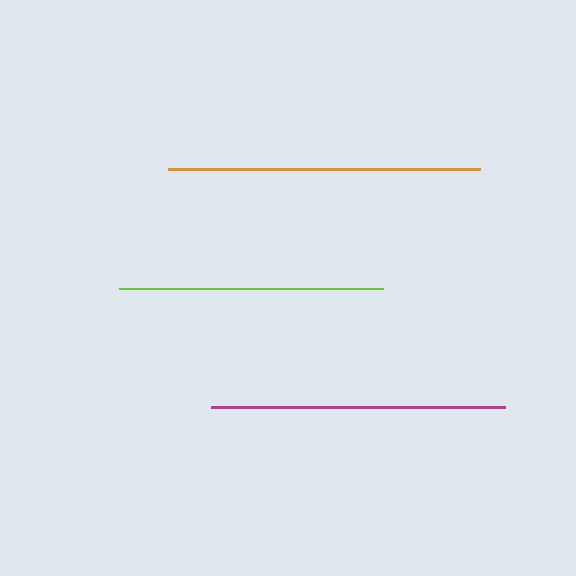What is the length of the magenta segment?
The magenta segment is approximately 294 pixels long.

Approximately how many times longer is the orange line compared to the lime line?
The orange line is approximately 1.2 times the length of the lime line.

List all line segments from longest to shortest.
From longest to shortest: orange, magenta, lime.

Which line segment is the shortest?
The lime line is the shortest at approximately 265 pixels.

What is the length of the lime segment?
The lime segment is approximately 265 pixels long.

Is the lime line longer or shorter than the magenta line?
The magenta line is longer than the lime line.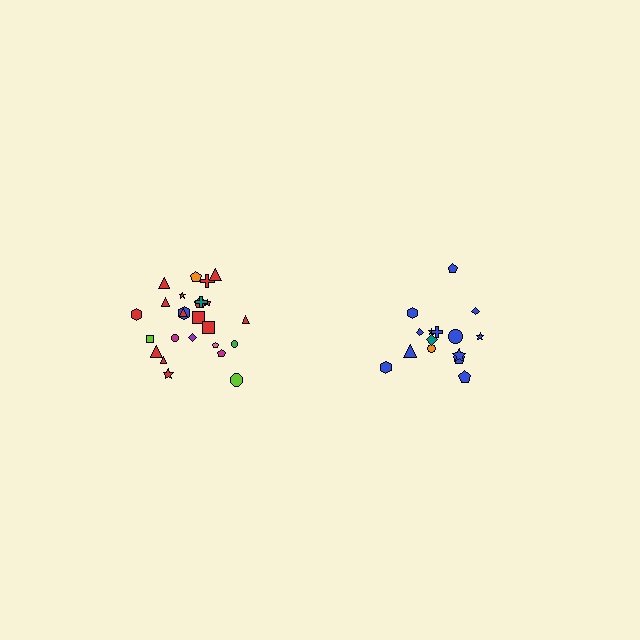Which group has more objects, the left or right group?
The left group.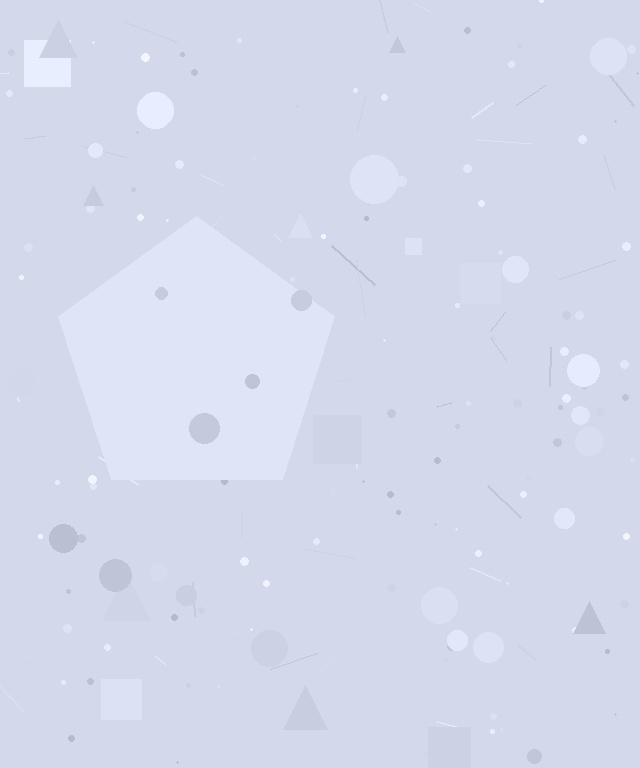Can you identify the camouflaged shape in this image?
The camouflaged shape is a pentagon.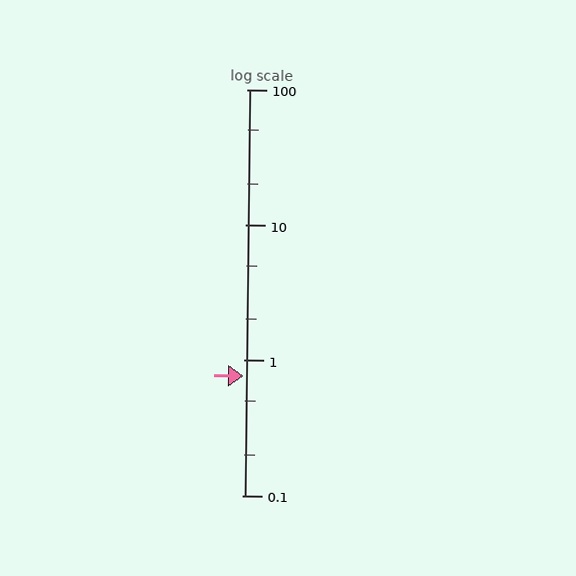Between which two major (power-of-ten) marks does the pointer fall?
The pointer is between 0.1 and 1.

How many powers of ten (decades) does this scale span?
The scale spans 3 decades, from 0.1 to 100.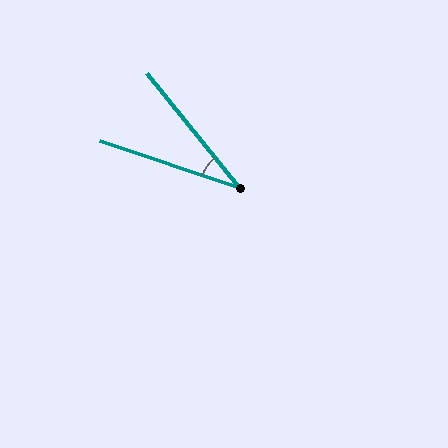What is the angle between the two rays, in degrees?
Approximately 32 degrees.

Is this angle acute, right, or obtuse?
It is acute.